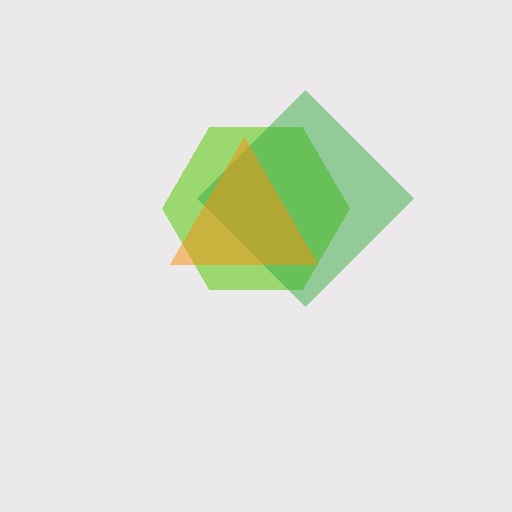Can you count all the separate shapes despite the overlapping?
Yes, there are 3 separate shapes.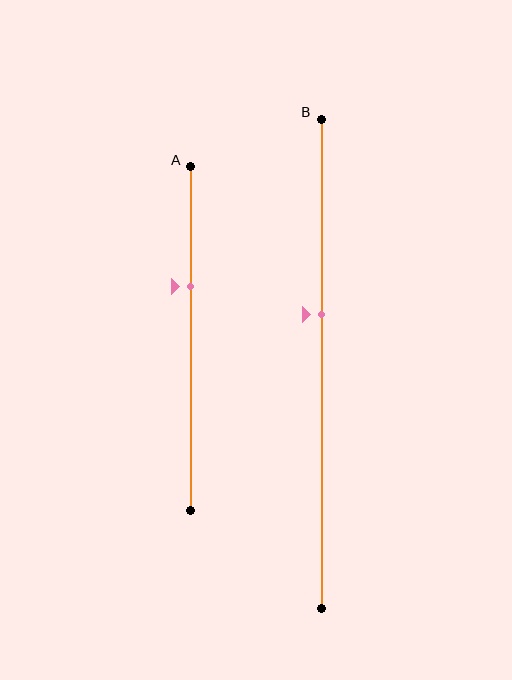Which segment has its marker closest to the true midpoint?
Segment B has its marker closest to the true midpoint.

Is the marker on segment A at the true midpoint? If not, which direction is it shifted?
No, the marker on segment A is shifted upward by about 15% of the segment length.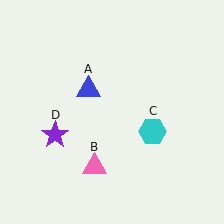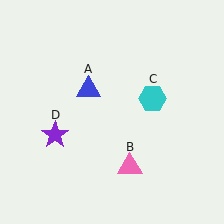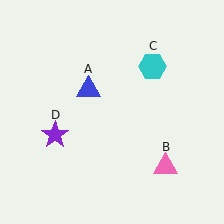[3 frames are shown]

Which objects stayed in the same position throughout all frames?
Blue triangle (object A) and purple star (object D) remained stationary.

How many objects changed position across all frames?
2 objects changed position: pink triangle (object B), cyan hexagon (object C).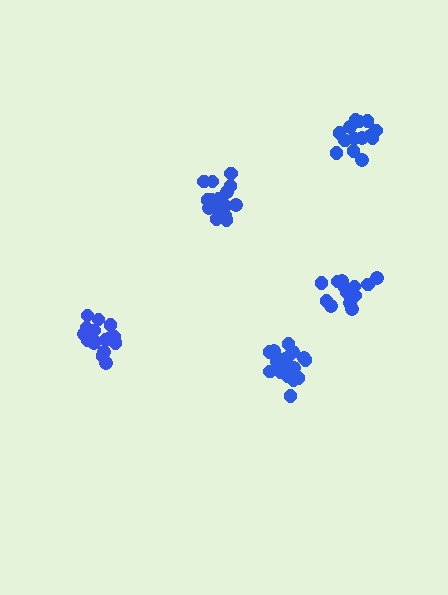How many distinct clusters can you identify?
There are 5 distinct clusters.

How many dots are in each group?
Group 1: 16 dots, Group 2: 18 dots, Group 3: 14 dots, Group 4: 15 dots, Group 5: 19 dots (82 total).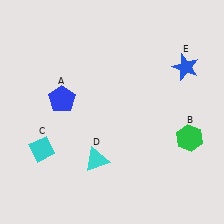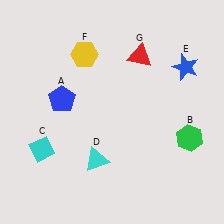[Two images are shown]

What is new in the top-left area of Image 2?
A yellow hexagon (F) was added in the top-left area of Image 2.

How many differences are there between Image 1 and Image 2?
There are 2 differences between the two images.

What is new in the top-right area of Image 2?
A red triangle (G) was added in the top-right area of Image 2.